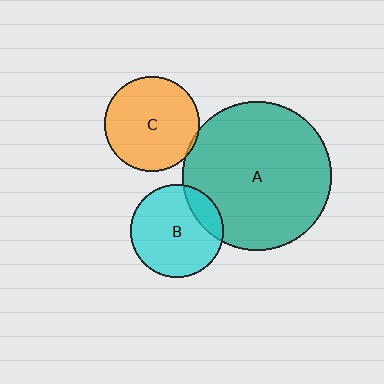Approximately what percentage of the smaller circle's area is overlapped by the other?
Approximately 15%.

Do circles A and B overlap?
Yes.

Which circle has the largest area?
Circle A (teal).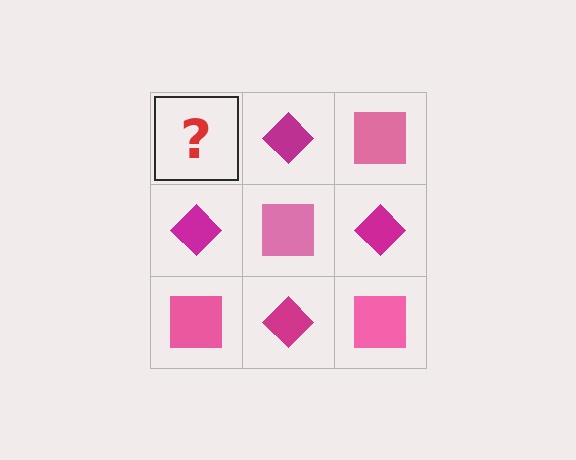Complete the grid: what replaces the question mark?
The question mark should be replaced with a pink square.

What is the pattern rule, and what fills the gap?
The rule is that it alternates pink square and magenta diamond in a checkerboard pattern. The gap should be filled with a pink square.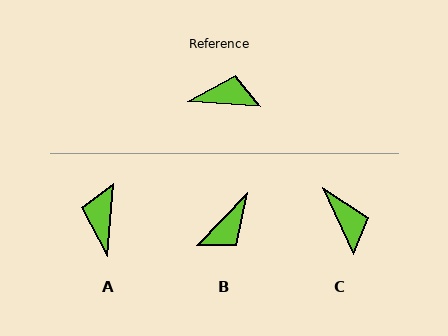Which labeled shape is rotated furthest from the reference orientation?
B, about 130 degrees away.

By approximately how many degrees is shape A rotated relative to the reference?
Approximately 89 degrees counter-clockwise.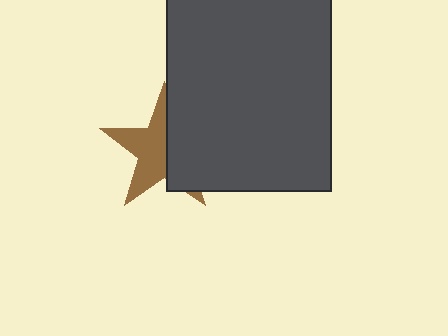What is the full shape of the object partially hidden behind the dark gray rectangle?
The partially hidden object is a brown star.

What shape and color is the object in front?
The object in front is a dark gray rectangle.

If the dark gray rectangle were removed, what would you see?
You would see the complete brown star.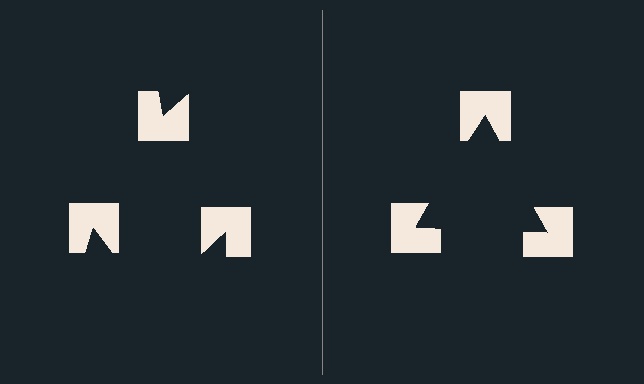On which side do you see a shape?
An illusory triangle appears on the right side. On the left side the wedge cuts are rotated, so no coherent shape forms.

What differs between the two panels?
The notched squares are positioned identically on both sides; only the wedge orientations differ. On the right they align to a triangle; on the left they are misaligned.